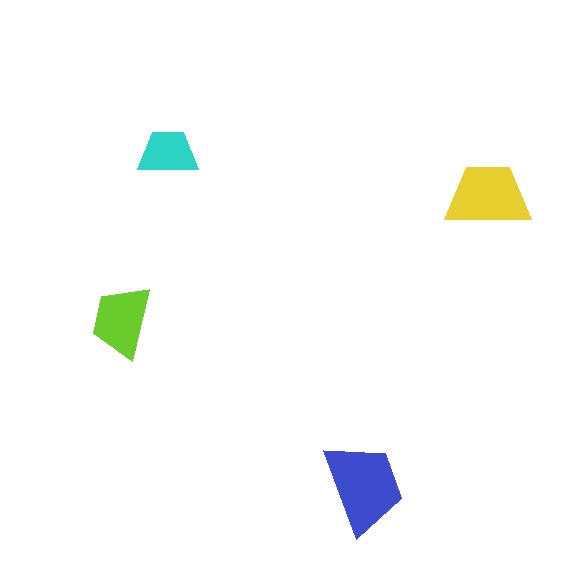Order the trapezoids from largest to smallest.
the blue one, the yellow one, the lime one, the cyan one.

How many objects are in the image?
There are 4 objects in the image.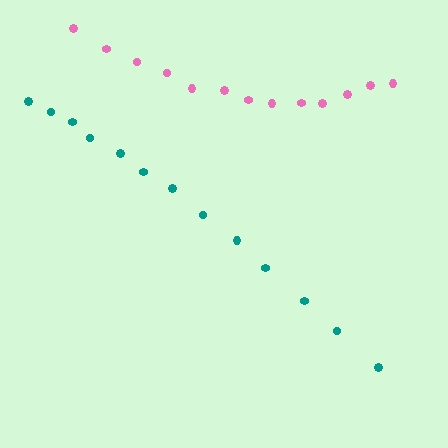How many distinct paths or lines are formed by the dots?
There are 2 distinct paths.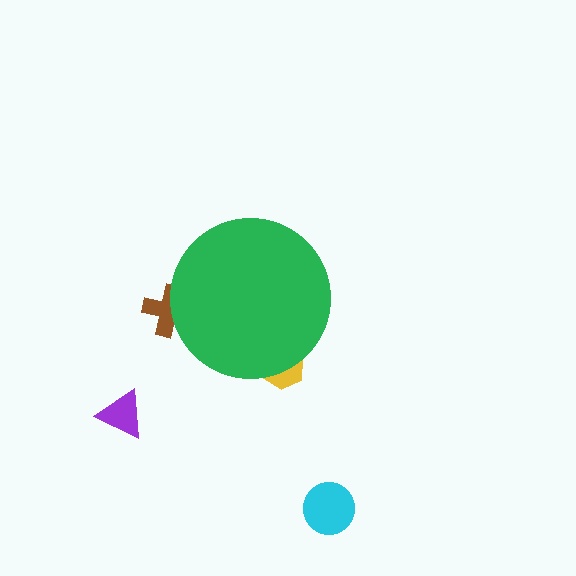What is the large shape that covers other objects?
A green circle.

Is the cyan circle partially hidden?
No, the cyan circle is fully visible.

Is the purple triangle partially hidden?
No, the purple triangle is fully visible.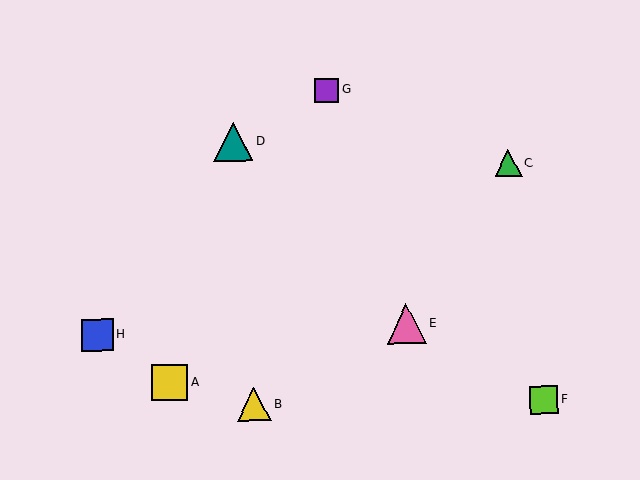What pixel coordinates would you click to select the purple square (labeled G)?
Click at (326, 90) to select the purple square G.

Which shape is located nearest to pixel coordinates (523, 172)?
The green triangle (labeled C) at (508, 163) is nearest to that location.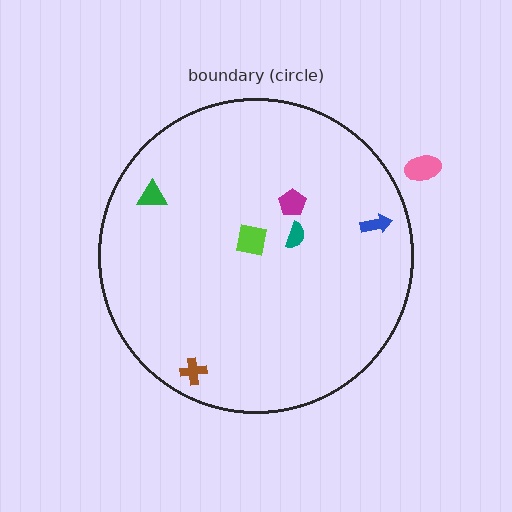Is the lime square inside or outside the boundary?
Inside.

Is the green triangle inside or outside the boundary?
Inside.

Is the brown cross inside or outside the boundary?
Inside.